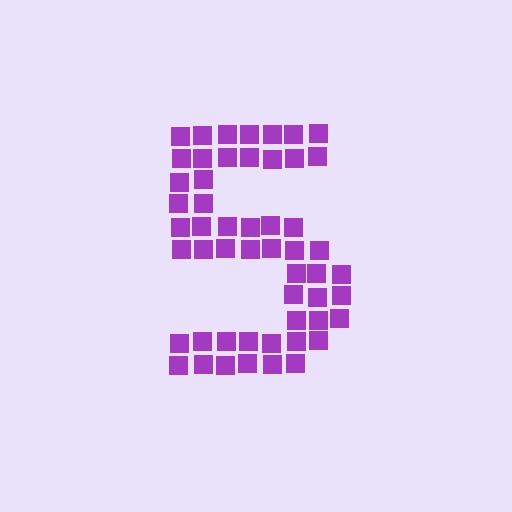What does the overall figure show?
The overall figure shows the digit 5.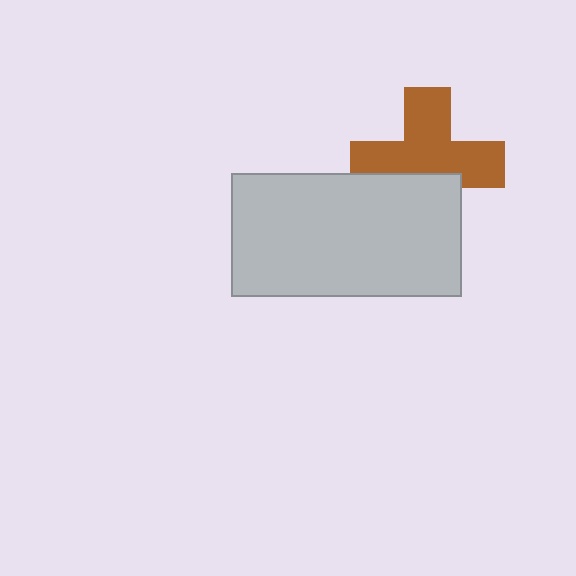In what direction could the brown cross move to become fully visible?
The brown cross could move up. That would shift it out from behind the light gray rectangle entirely.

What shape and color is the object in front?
The object in front is a light gray rectangle.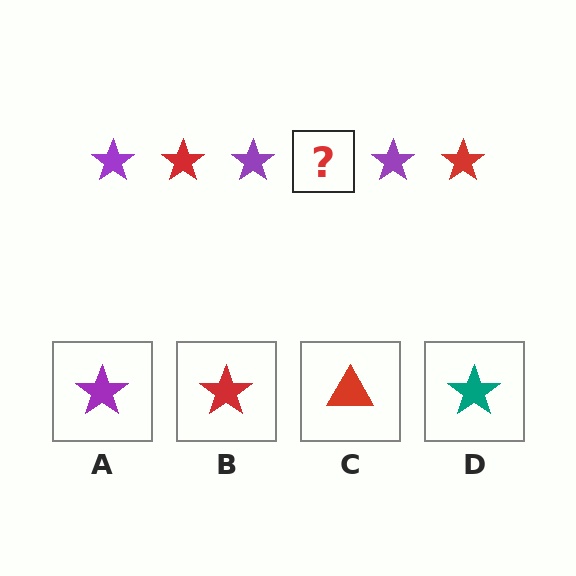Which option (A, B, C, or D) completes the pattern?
B.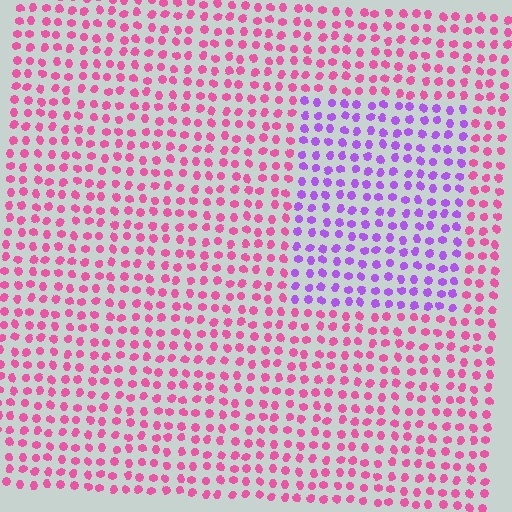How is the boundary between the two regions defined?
The boundary is defined purely by a slight shift in hue (about 50 degrees). Spacing, size, and orientation are identical on both sides.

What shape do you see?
I see a rectangle.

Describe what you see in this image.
The image is filled with small pink elements in a uniform arrangement. A rectangle-shaped region is visible where the elements are tinted to a slightly different hue, forming a subtle color boundary.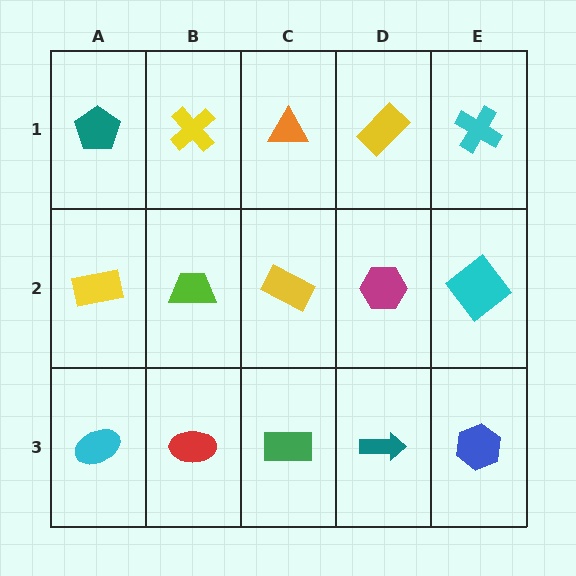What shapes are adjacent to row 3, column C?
A yellow rectangle (row 2, column C), a red ellipse (row 3, column B), a teal arrow (row 3, column D).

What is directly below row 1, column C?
A yellow rectangle.